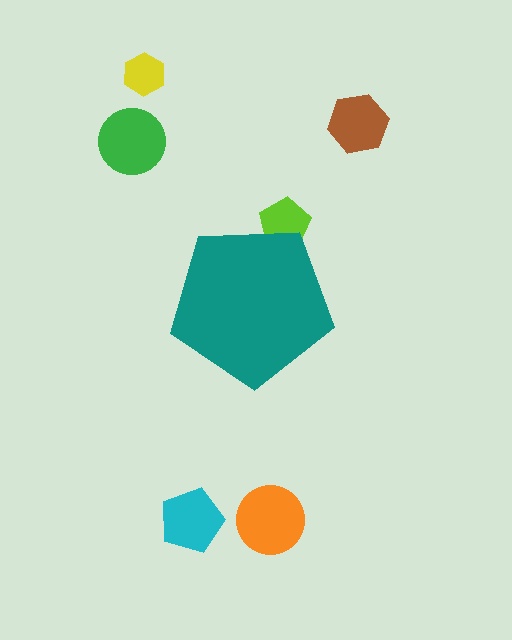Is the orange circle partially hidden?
No, the orange circle is fully visible.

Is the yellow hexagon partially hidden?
No, the yellow hexagon is fully visible.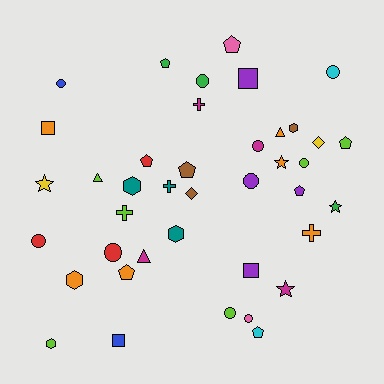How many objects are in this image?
There are 40 objects.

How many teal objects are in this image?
There are 3 teal objects.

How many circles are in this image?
There are 10 circles.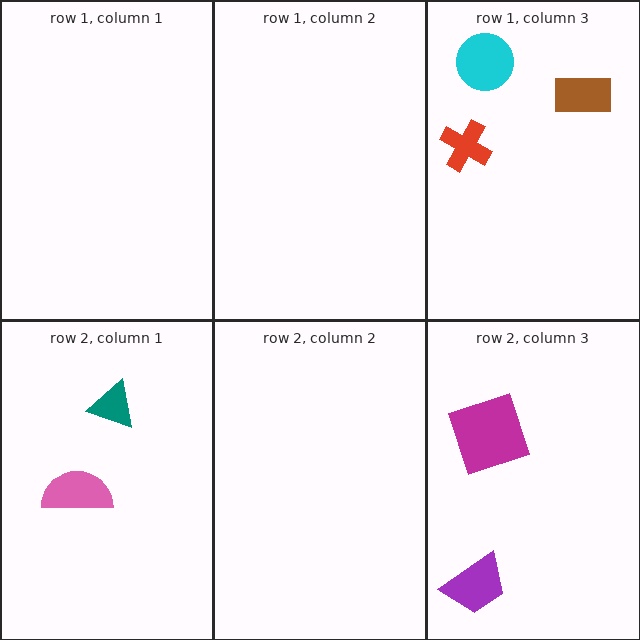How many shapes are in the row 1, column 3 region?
3.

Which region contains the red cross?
The row 1, column 3 region.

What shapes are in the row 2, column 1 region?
The teal triangle, the pink semicircle.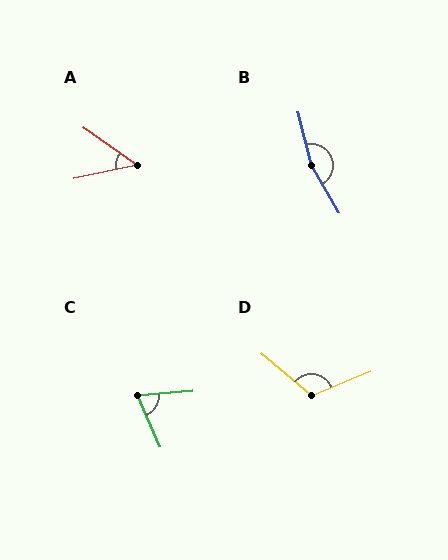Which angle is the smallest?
A, at approximately 47 degrees.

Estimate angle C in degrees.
Approximately 70 degrees.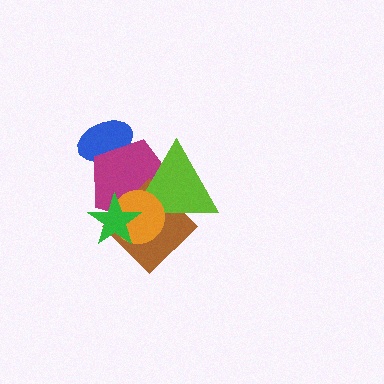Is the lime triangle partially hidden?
Yes, it is partially covered by another shape.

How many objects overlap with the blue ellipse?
1 object overlaps with the blue ellipse.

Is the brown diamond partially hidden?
Yes, it is partially covered by another shape.